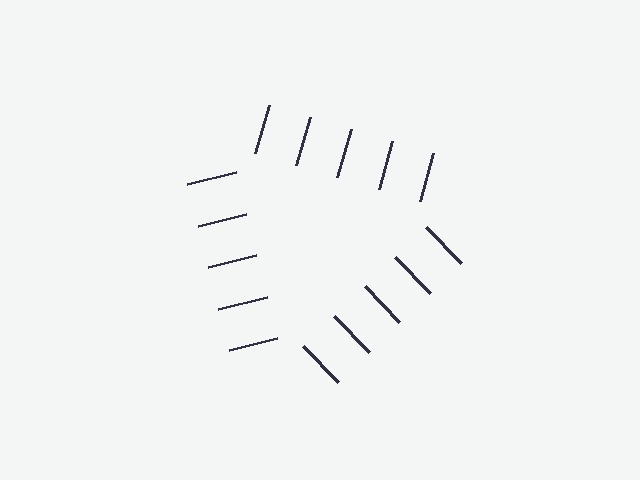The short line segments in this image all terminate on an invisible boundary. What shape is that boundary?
An illusory triangle — the line segments terminate on its edges but no continuous stroke is drawn.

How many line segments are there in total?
15 — 5 along each of the 3 edges.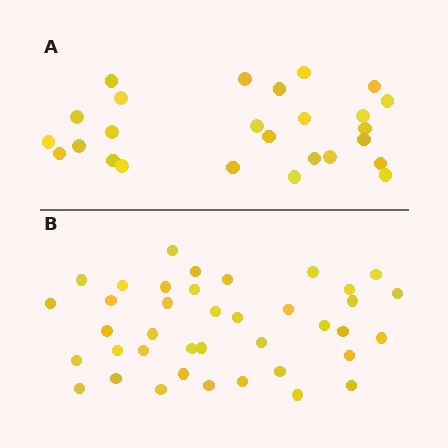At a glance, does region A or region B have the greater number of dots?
Region B (the bottom region) has more dots.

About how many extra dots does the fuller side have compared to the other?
Region B has approximately 15 more dots than region A.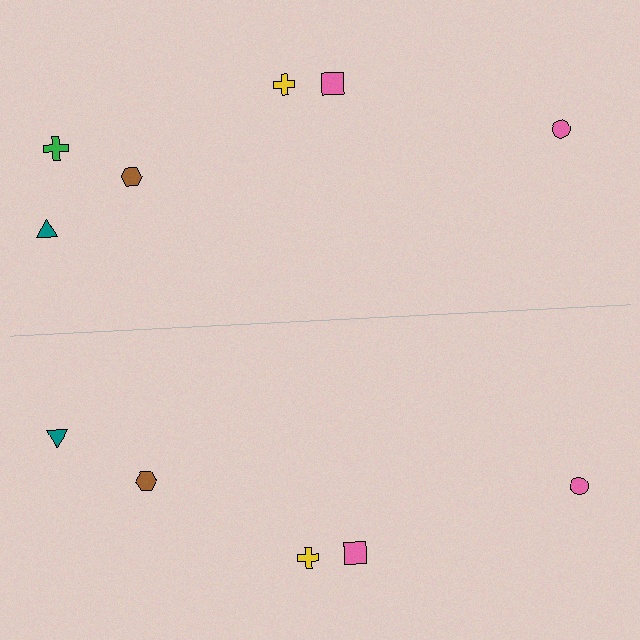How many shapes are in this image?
There are 11 shapes in this image.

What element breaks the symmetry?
A green cross is missing from the bottom side.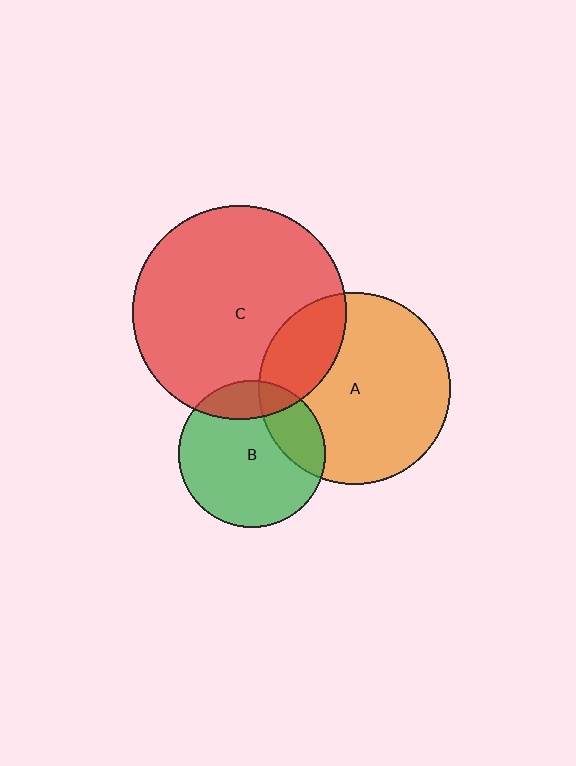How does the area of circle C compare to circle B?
Approximately 2.1 times.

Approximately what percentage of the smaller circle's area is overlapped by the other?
Approximately 25%.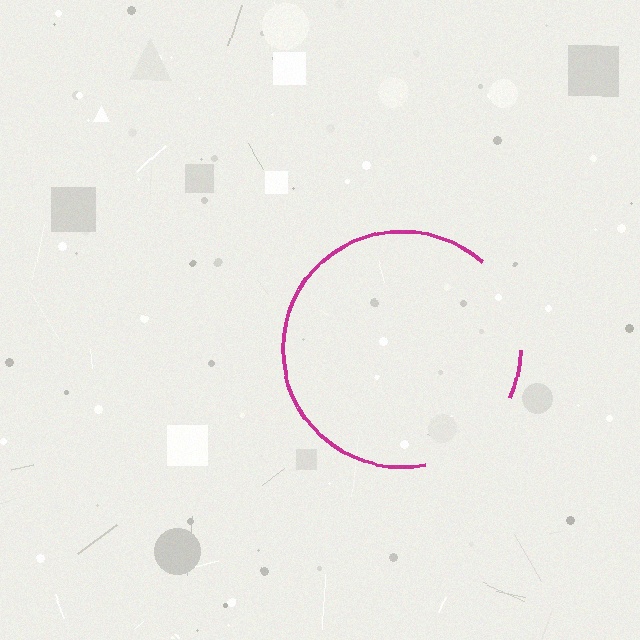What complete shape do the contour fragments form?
The contour fragments form a circle.